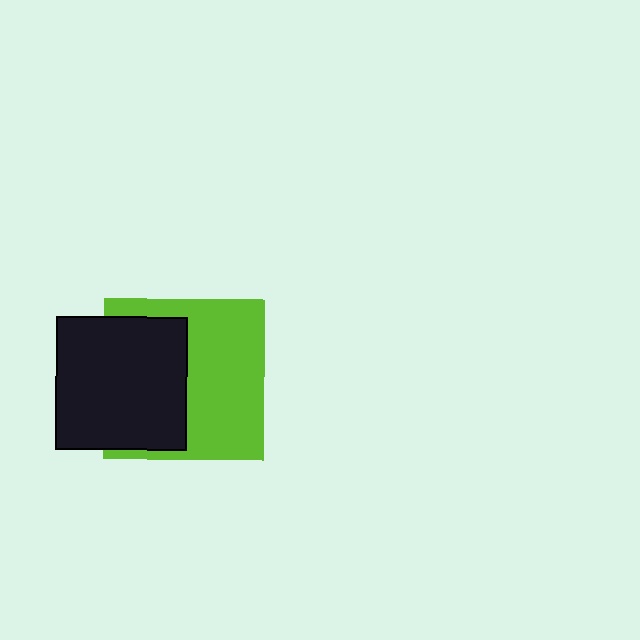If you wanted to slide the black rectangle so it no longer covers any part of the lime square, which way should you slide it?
Slide it left — that is the most direct way to separate the two shapes.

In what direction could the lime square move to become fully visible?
The lime square could move right. That would shift it out from behind the black rectangle entirely.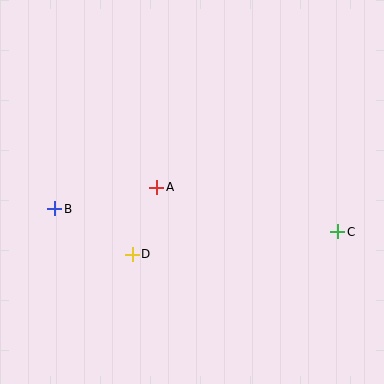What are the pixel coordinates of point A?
Point A is at (157, 187).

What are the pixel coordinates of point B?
Point B is at (55, 209).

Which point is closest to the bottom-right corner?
Point C is closest to the bottom-right corner.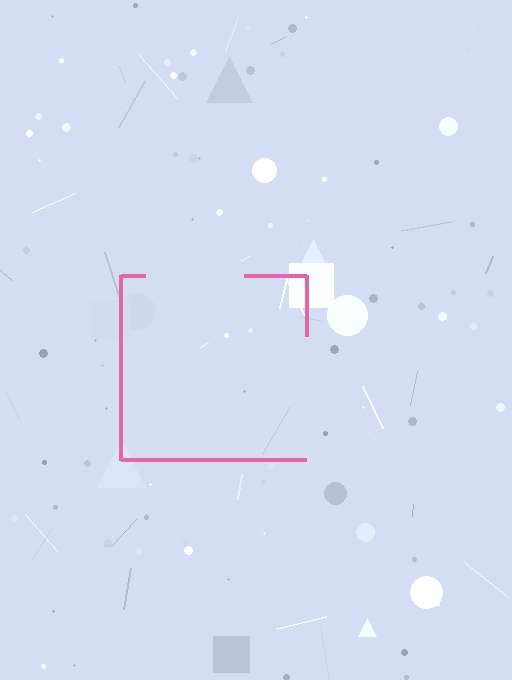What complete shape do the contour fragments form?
The contour fragments form a square.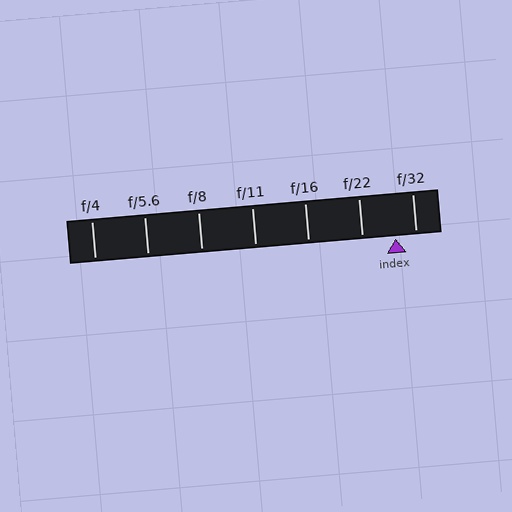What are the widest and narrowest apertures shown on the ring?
The widest aperture shown is f/4 and the narrowest is f/32.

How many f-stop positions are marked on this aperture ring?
There are 7 f-stop positions marked.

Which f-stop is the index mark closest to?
The index mark is closest to f/32.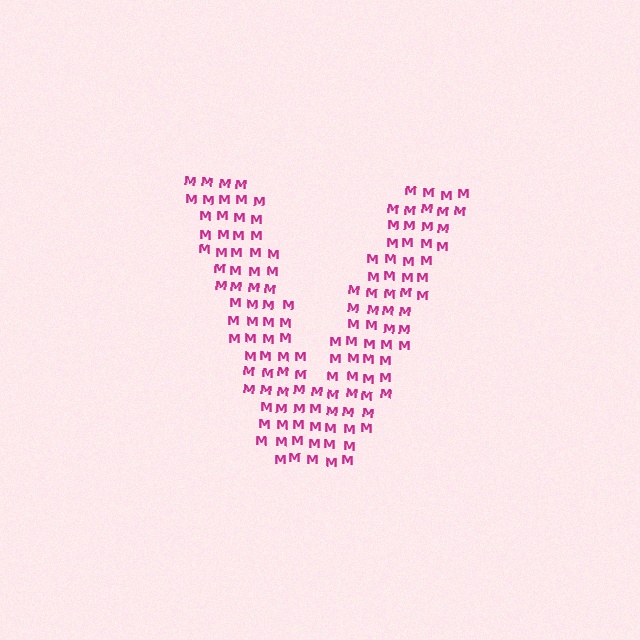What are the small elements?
The small elements are letter M's.